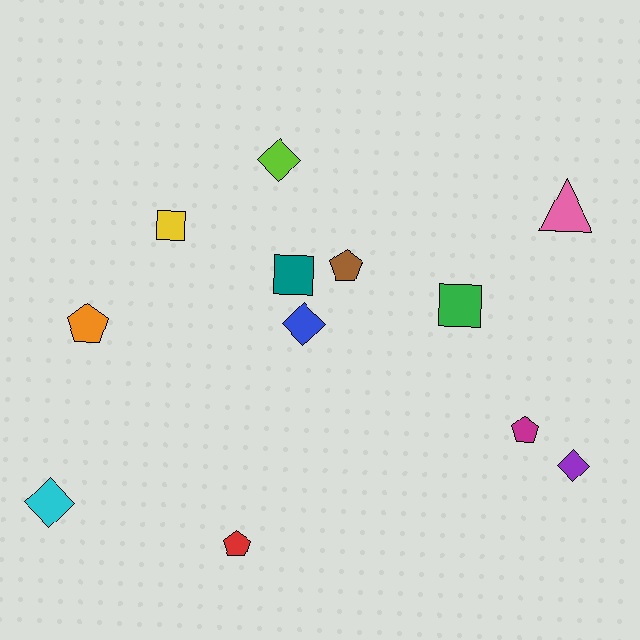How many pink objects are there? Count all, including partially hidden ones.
There is 1 pink object.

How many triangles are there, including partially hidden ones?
There is 1 triangle.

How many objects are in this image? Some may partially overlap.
There are 12 objects.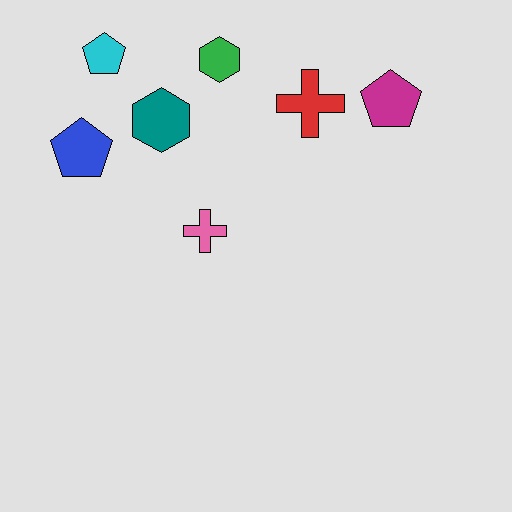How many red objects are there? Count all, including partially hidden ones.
There is 1 red object.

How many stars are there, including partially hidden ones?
There are no stars.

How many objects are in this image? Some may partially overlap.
There are 7 objects.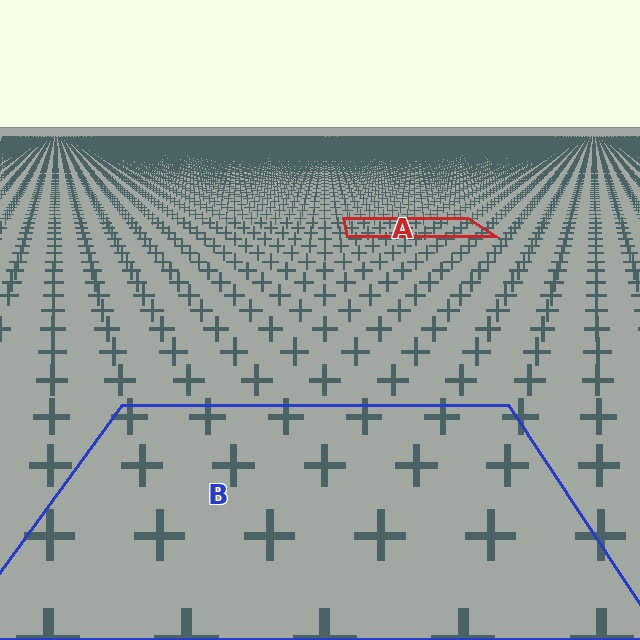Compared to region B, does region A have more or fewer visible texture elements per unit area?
Region A has more texture elements per unit area — they are packed more densely because it is farther away.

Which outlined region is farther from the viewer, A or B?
Region A is farther from the viewer — the texture elements inside it appear smaller and more densely packed.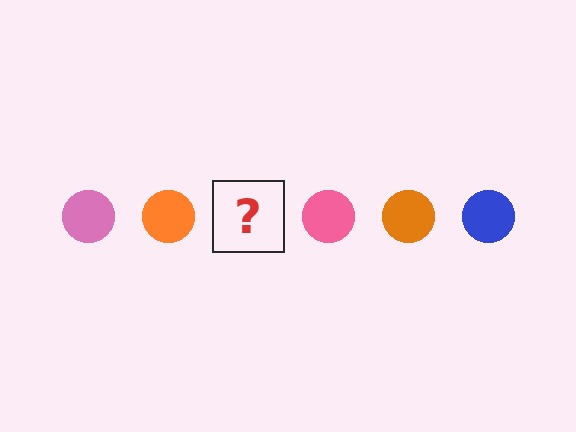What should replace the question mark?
The question mark should be replaced with a blue circle.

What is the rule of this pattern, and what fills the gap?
The rule is that the pattern cycles through pink, orange, blue circles. The gap should be filled with a blue circle.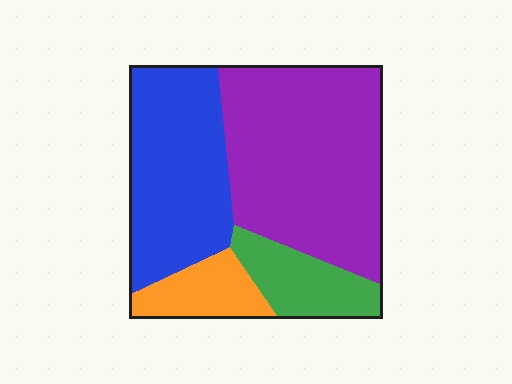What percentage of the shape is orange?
Orange covers around 10% of the shape.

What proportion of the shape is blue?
Blue takes up about one third (1/3) of the shape.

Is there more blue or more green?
Blue.